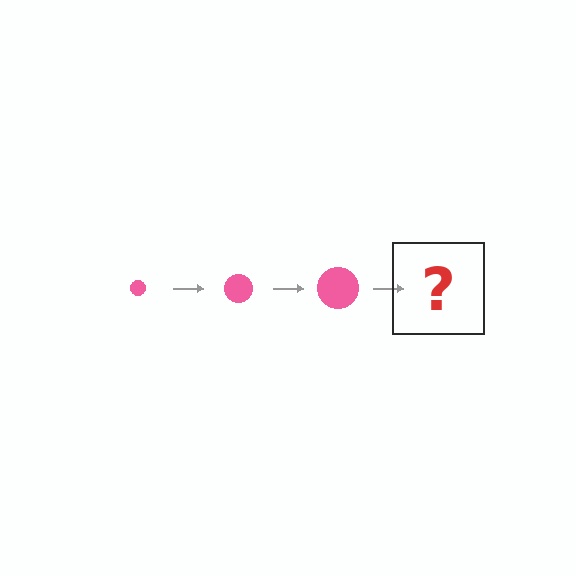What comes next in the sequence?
The next element should be a pink circle, larger than the previous one.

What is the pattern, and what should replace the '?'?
The pattern is that the circle gets progressively larger each step. The '?' should be a pink circle, larger than the previous one.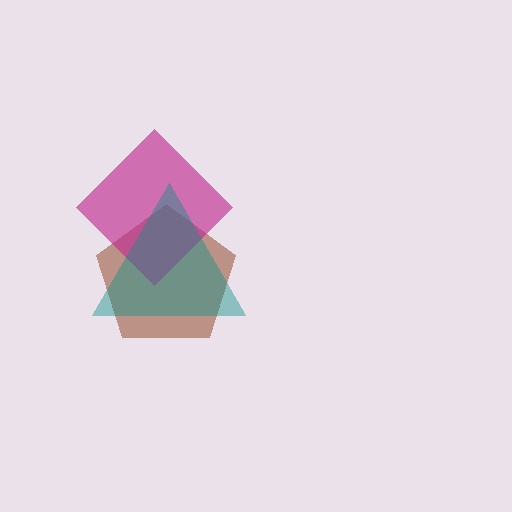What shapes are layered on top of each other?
The layered shapes are: a brown pentagon, a magenta diamond, a teal triangle.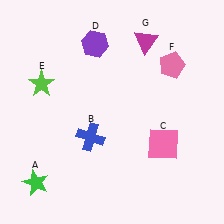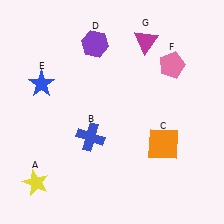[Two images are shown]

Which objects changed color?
A changed from green to yellow. C changed from pink to orange. E changed from lime to blue.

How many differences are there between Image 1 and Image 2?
There are 3 differences between the two images.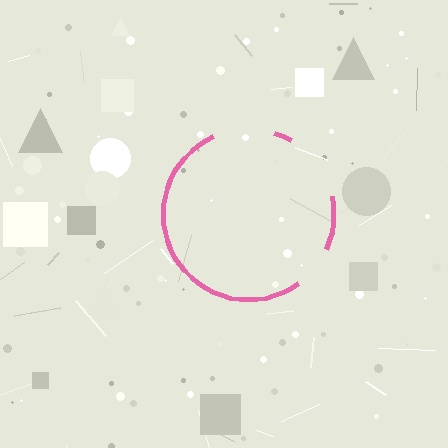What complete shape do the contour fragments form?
The contour fragments form a circle.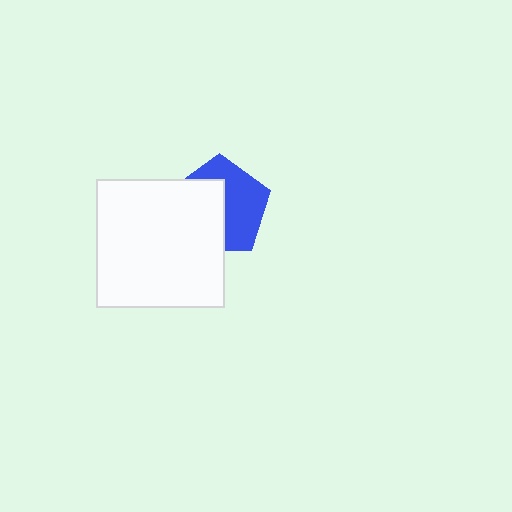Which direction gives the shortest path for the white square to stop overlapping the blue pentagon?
Moving toward the lower-left gives the shortest separation.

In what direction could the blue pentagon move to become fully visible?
The blue pentagon could move toward the upper-right. That would shift it out from behind the white square entirely.